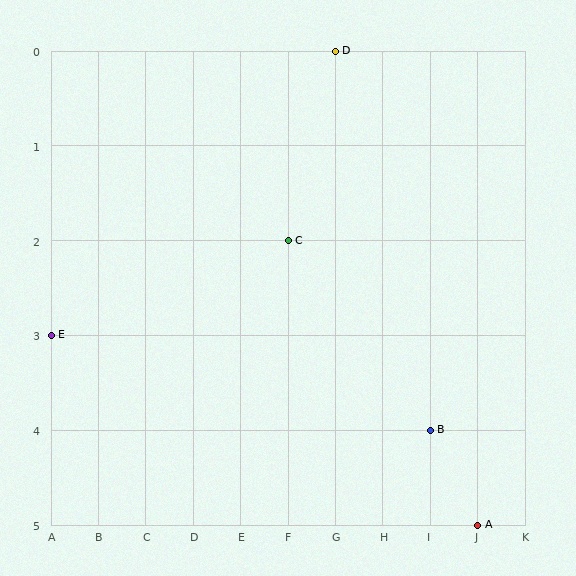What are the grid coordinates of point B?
Point B is at grid coordinates (I, 4).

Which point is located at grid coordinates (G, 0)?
Point D is at (G, 0).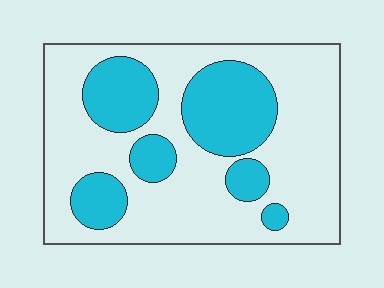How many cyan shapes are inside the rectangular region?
6.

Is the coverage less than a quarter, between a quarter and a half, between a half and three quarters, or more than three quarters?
Between a quarter and a half.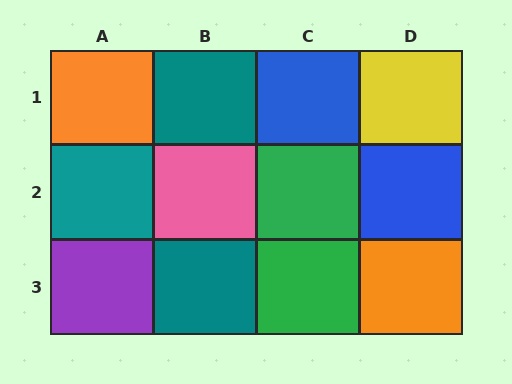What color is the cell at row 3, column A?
Purple.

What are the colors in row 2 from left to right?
Teal, pink, green, blue.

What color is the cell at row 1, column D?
Yellow.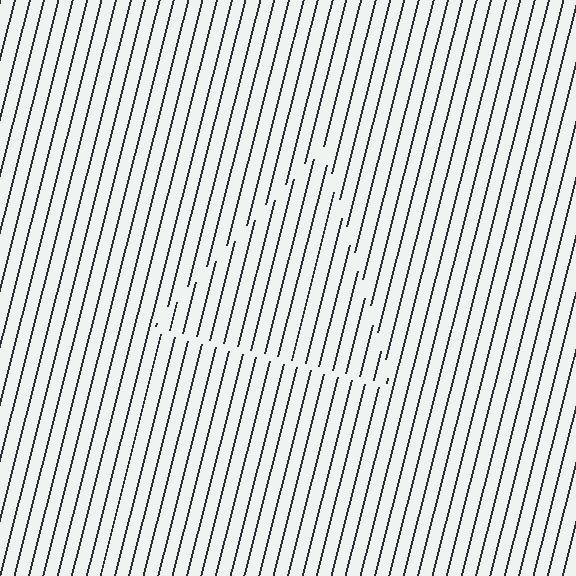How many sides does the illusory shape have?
3 sides — the line-ends trace a triangle.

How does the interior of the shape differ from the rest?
The interior of the shape contains the same grating, shifted by half a period — the contour is defined by the phase discontinuity where line-ends from the inner and outer gratings abut.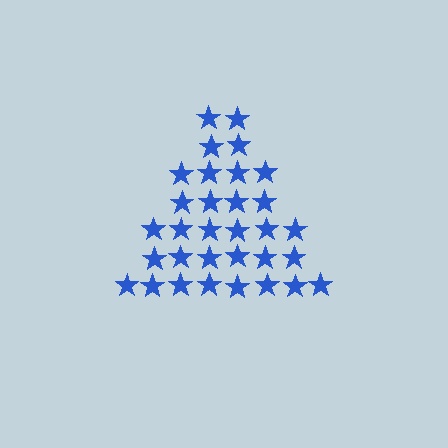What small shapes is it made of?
It is made of small stars.